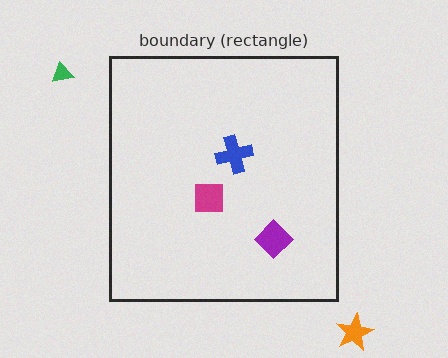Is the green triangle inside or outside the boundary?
Outside.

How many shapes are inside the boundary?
3 inside, 2 outside.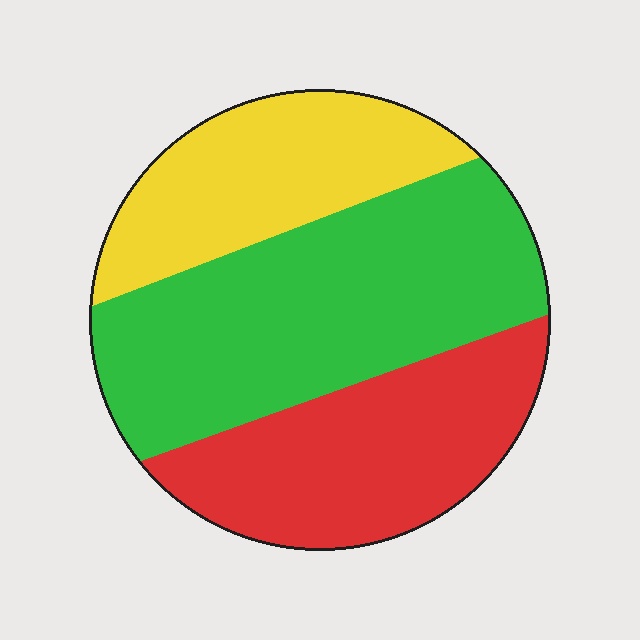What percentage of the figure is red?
Red covers about 30% of the figure.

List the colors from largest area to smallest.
From largest to smallest: green, red, yellow.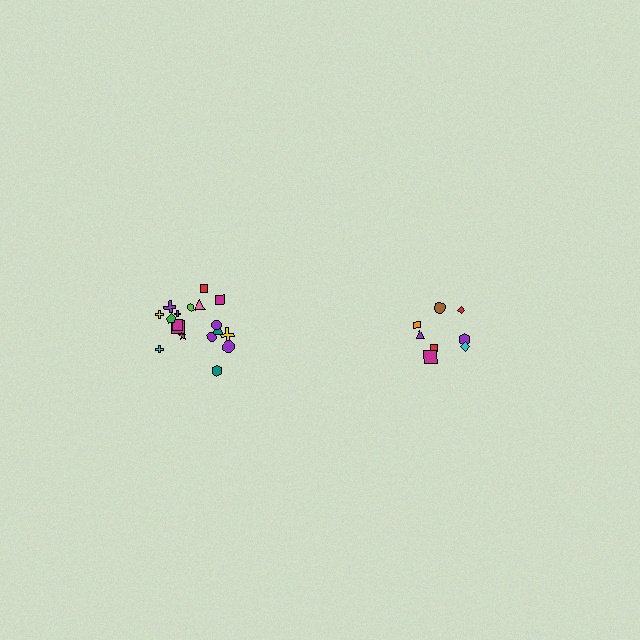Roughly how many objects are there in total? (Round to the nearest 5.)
Roughly 25 objects in total.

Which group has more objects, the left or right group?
The left group.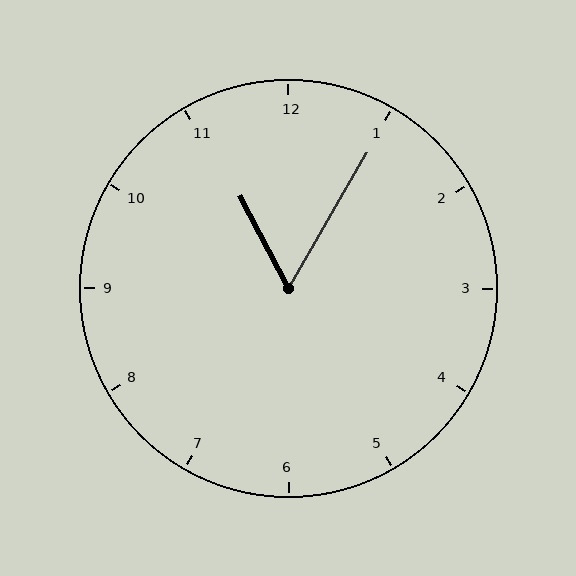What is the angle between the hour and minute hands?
Approximately 58 degrees.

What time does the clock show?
11:05.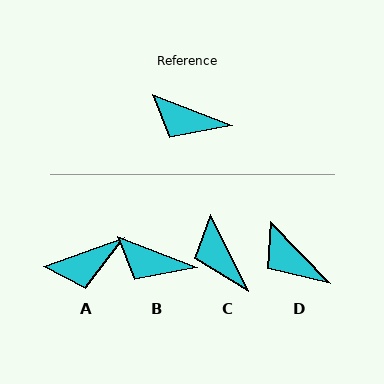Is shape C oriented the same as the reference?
No, it is off by about 42 degrees.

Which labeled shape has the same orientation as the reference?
B.